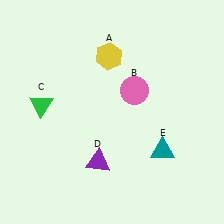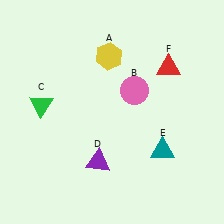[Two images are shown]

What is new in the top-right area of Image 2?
A red triangle (F) was added in the top-right area of Image 2.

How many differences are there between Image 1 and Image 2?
There is 1 difference between the two images.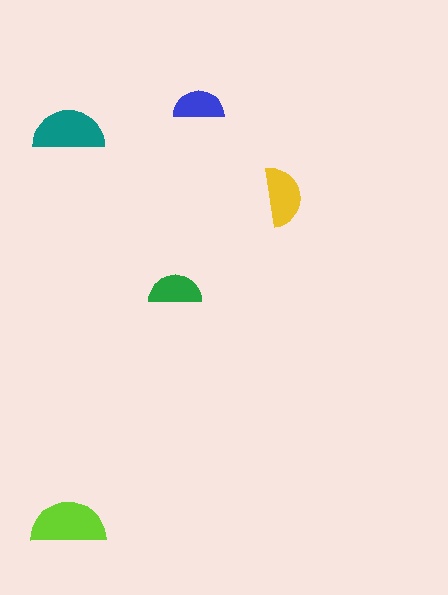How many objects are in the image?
There are 5 objects in the image.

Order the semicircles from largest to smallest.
the lime one, the teal one, the yellow one, the green one, the blue one.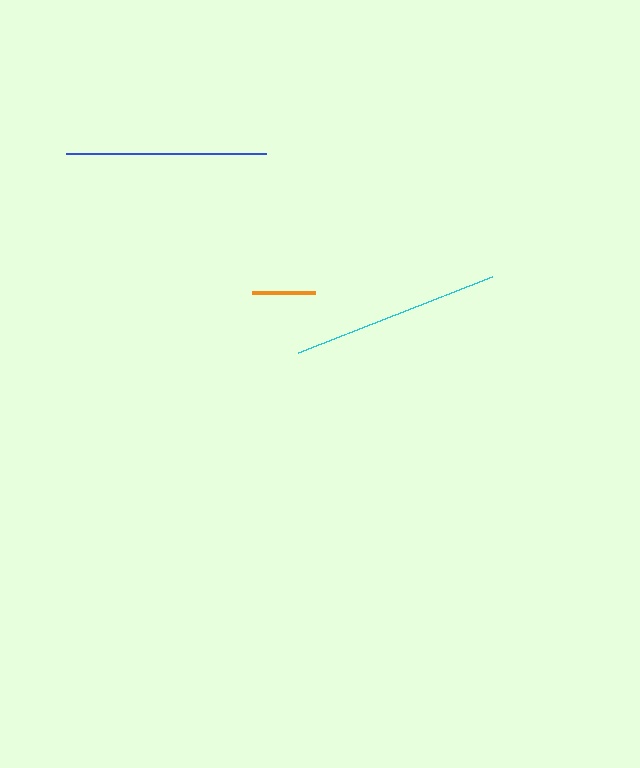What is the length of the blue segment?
The blue segment is approximately 200 pixels long.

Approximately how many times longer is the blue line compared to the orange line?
The blue line is approximately 3.2 times the length of the orange line.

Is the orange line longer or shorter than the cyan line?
The cyan line is longer than the orange line.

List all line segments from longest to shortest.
From longest to shortest: cyan, blue, orange.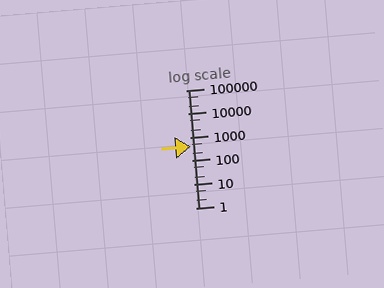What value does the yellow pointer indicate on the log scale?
The pointer indicates approximately 420.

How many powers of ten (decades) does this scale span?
The scale spans 5 decades, from 1 to 100000.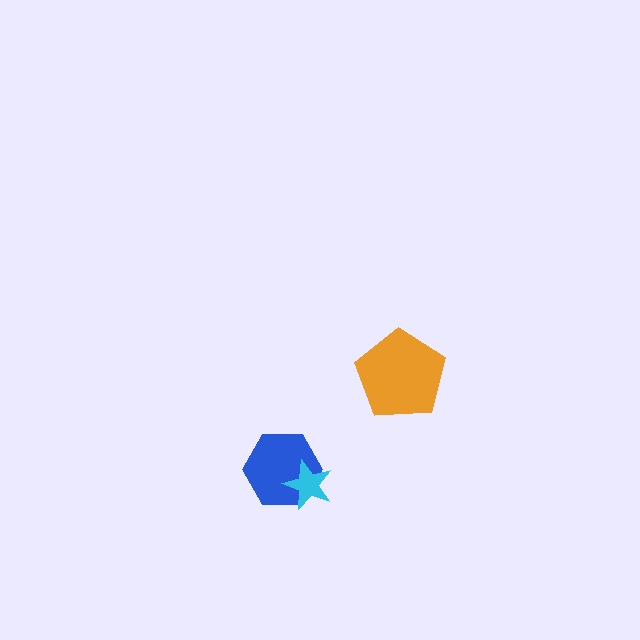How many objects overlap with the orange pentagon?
0 objects overlap with the orange pentagon.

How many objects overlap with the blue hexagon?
1 object overlaps with the blue hexagon.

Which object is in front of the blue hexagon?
The cyan star is in front of the blue hexagon.